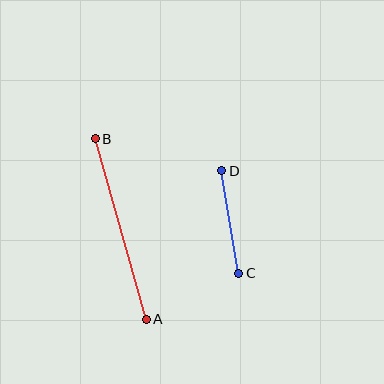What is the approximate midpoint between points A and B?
The midpoint is at approximately (121, 229) pixels.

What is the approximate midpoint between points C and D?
The midpoint is at approximately (230, 222) pixels.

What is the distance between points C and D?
The distance is approximately 104 pixels.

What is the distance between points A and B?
The distance is approximately 188 pixels.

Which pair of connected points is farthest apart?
Points A and B are farthest apart.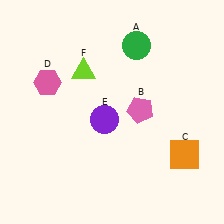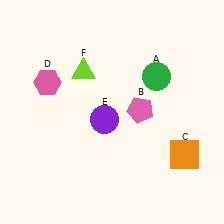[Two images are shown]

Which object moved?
The green circle (A) moved down.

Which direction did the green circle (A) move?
The green circle (A) moved down.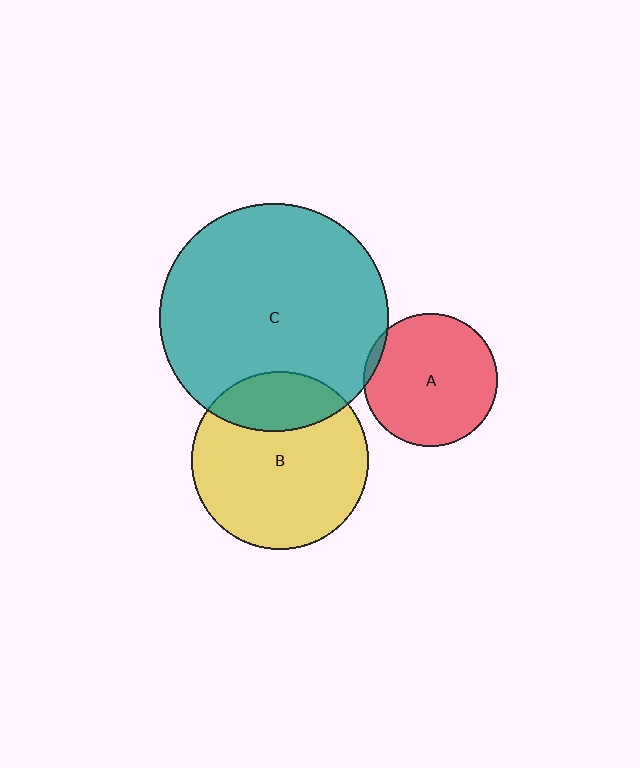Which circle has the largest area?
Circle C (teal).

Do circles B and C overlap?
Yes.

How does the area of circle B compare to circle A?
Approximately 1.8 times.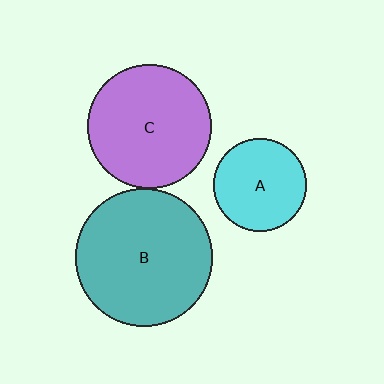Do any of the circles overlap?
No, none of the circles overlap.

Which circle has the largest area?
Circle B (teal).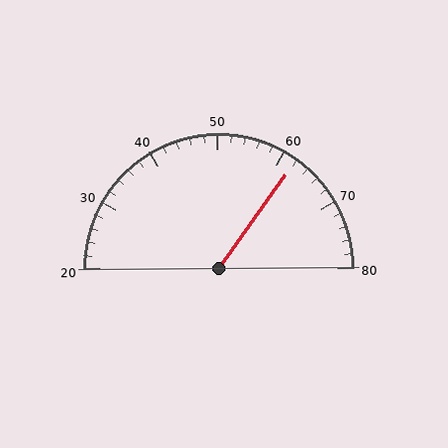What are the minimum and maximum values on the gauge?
The gauge ranges from 20 to 80.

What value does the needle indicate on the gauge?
The needle indicates approximately 62.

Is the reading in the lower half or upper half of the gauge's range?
The reading is in the upper half of the range (20 to 80).